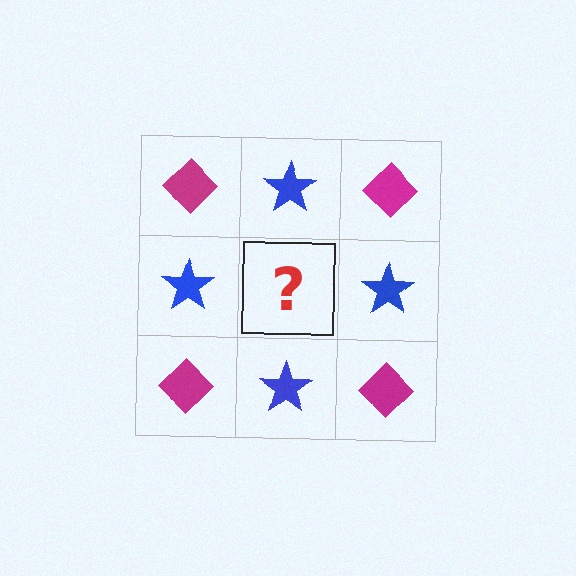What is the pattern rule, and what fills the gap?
The rule is that it alternates magenta diamond and blue star in a checkerboard pattern. The gap should be filled with a magenta diamond.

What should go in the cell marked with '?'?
The missing cell should contain a magenta diamond.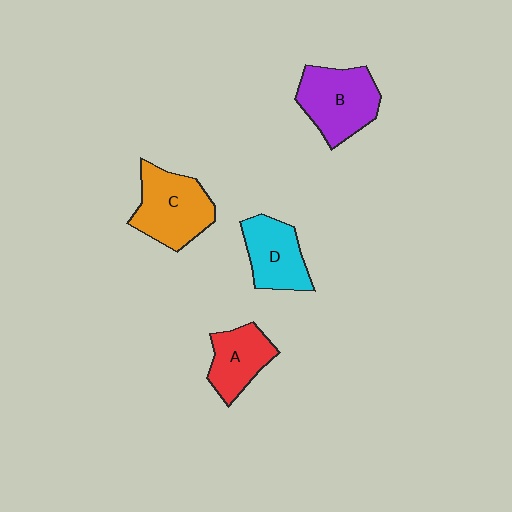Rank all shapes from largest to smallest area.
From largest to smallest: C (orange), B (purple), D (cyan), A (red).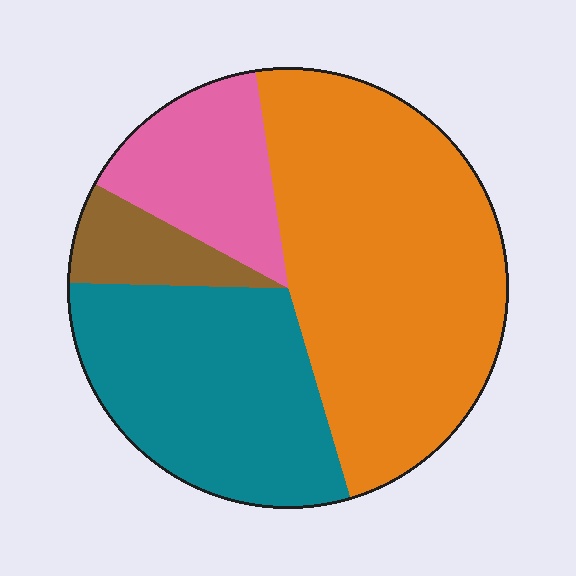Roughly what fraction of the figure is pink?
Pink covers roughly 15% of the figure.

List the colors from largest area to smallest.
From largest to smallest: orange, teal, pink, brown.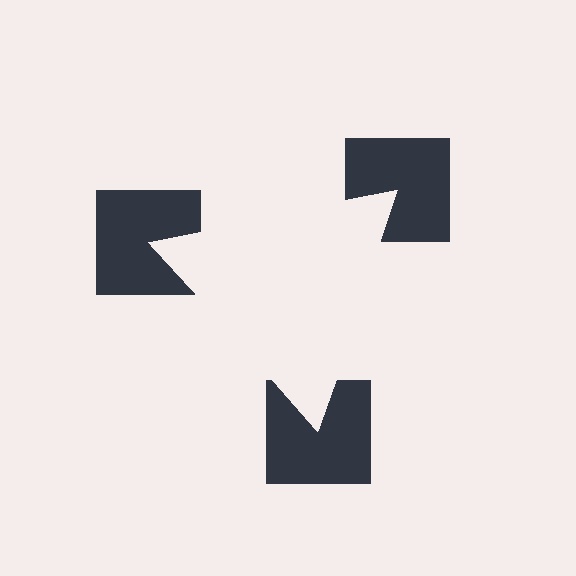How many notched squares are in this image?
There are 3 — one at each vertex of the illusory triangle.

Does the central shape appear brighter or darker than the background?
It typically appears slightly brighter than the background, even though no actual brightness change is drawn.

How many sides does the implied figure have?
3 sides.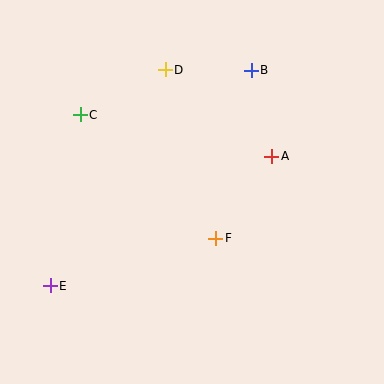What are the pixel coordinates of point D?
Point D is at (165, 70).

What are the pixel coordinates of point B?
Point B is at (251, 70).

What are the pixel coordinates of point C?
Point C is at (80, 115).